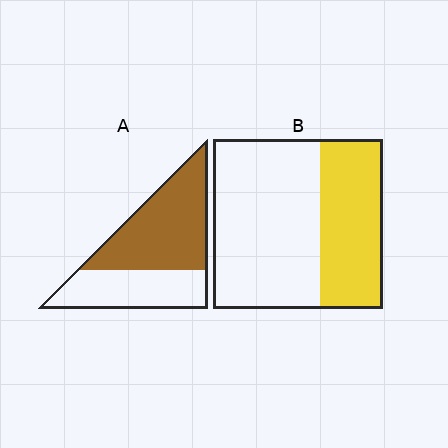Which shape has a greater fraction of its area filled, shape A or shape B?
Shape A.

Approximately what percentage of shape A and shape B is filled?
A is approximately 60% and B is approximately 35%.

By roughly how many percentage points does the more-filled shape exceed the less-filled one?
By roughly 20 percentage points (A over B).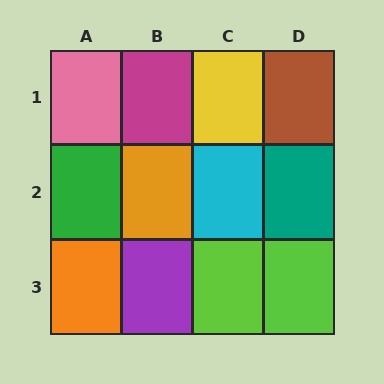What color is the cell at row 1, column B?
Magenta.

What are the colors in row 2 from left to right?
Green, orange, cyan, teal.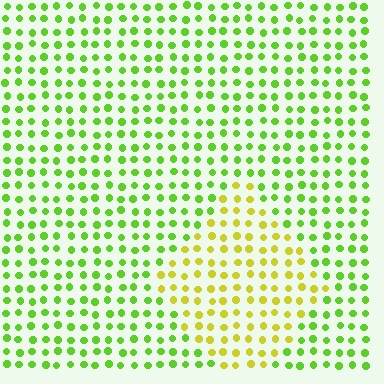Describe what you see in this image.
The image is filled with small lime elements in a uniform arrangement. A diamond-shaped region is visible where the elements are tinted to a slightly different hue, forming a subtle color boundary.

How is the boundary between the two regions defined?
The boundary is defined purely by a slight shift in hue (about 40 degrees). Spacing, size, and orientation are identical on both sides.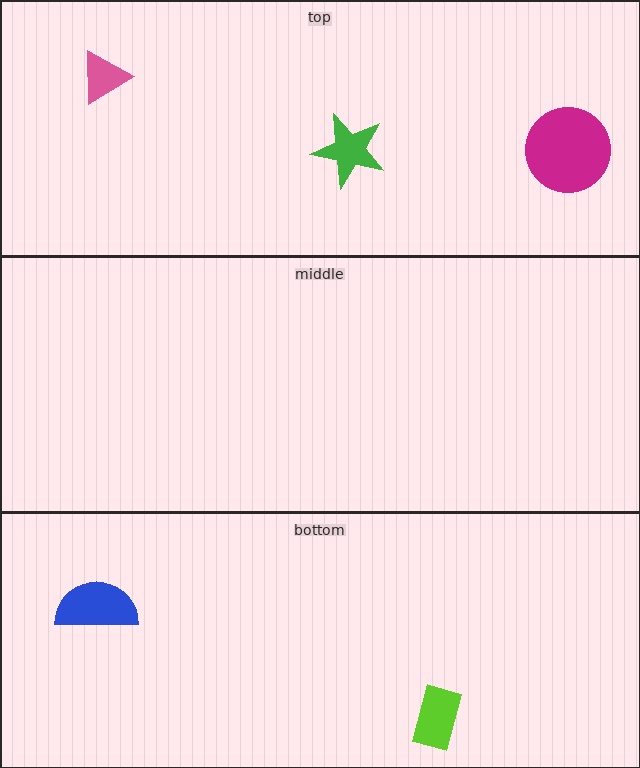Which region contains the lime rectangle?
The bottom region.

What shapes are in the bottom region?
The lime rectangle, the blue semicircle.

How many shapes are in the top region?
3.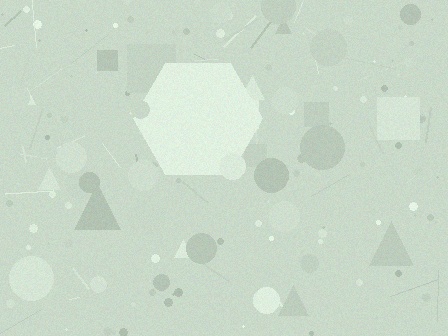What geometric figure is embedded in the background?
A hexagon is embedded in the background.